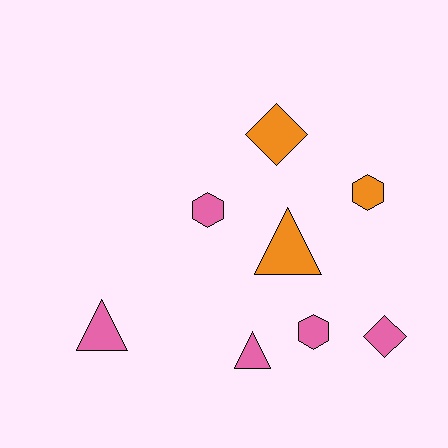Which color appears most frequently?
Pink, with 5 objects.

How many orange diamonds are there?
There is 1 orange diamond.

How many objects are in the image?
There are 8 objects.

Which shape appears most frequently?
Triangle, with 3 objects.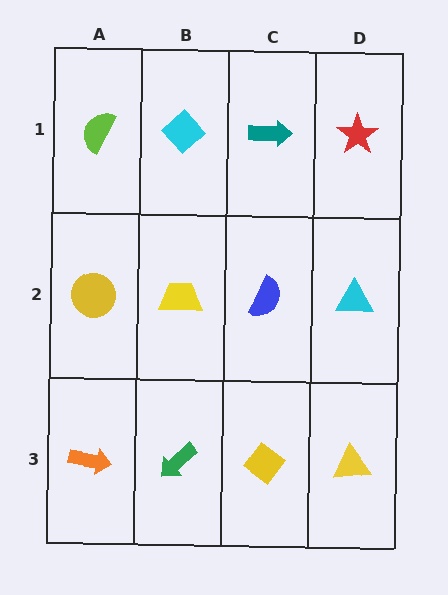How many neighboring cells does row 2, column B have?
4.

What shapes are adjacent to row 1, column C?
A blue semicircle (row 2, column C), a cyan diamond (row 1, column B), a red star (row 1, column D).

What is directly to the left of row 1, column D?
A teal arrow.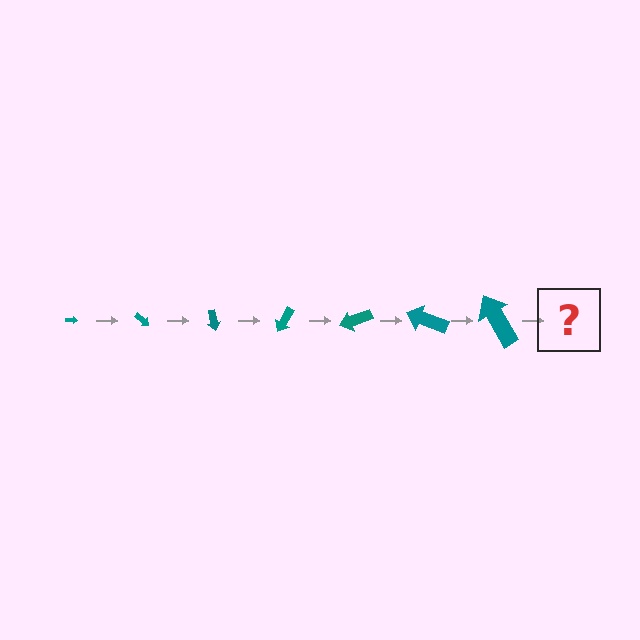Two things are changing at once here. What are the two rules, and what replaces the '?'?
The two rules are that the arrow grows larger each step and it rotates 40 degrees each step. The '?' should be an arrow, larger than the previous one and rotated 280 degrees from the start.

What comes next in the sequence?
The next element should be an arrow, larger than the previous one and rotated 280 degrees from the start.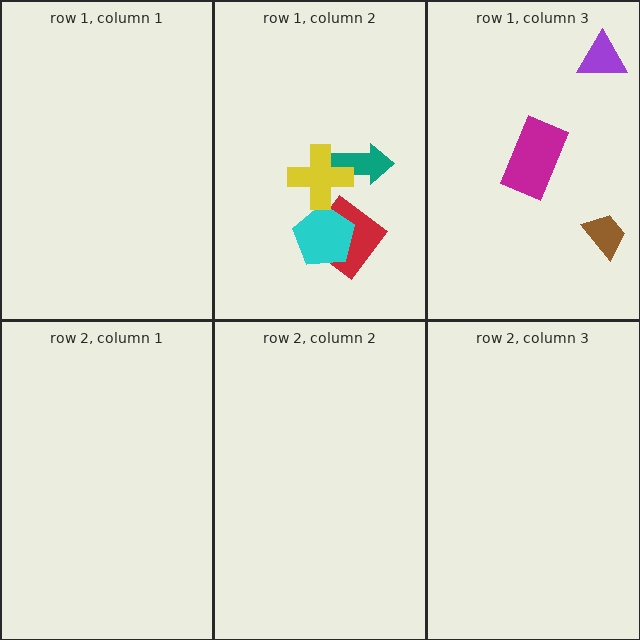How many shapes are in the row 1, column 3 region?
3.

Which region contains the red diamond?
The row 1, column 2 region.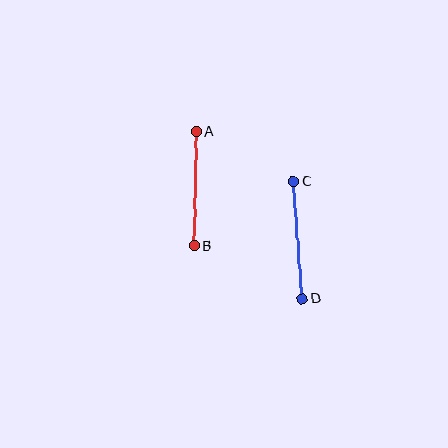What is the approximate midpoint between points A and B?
The midpoint is at approximately (195, 189) pixels.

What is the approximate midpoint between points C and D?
The midpoint is at approximately (298, 240) pixels.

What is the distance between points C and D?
The distance is approximately 118 pixels.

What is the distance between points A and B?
The distance is approximately 114 pixels.